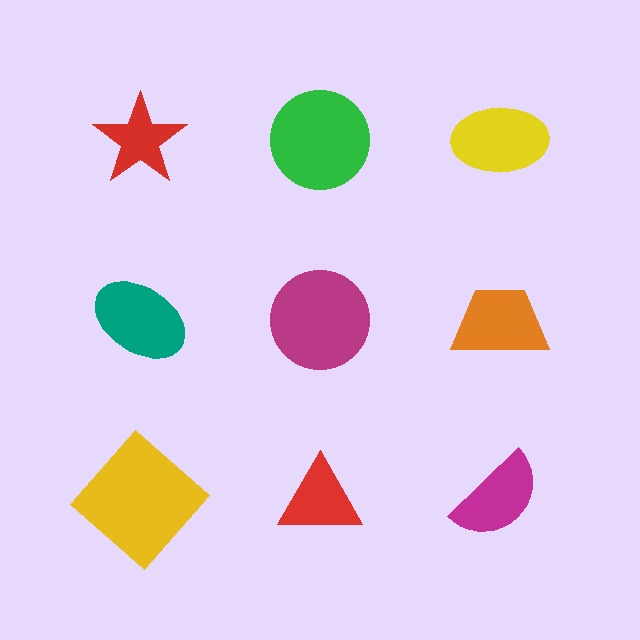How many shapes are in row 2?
3 shapes.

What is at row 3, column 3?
A magenta semicircle.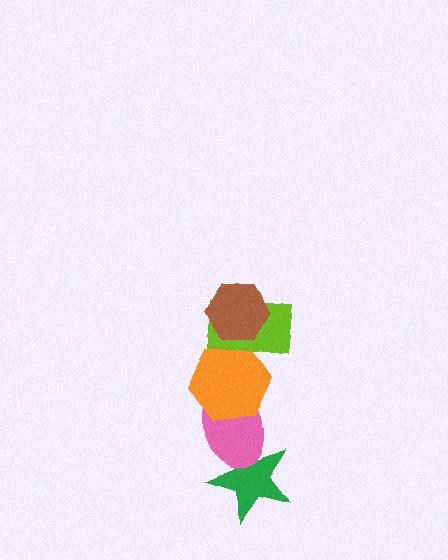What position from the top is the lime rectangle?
The lime rectangle is 2nd from the top.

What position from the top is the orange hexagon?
The orange hexagon is 3rd from the top.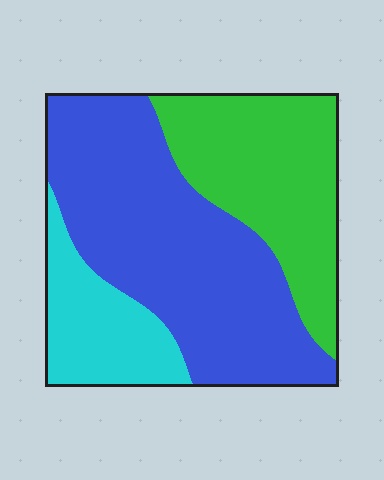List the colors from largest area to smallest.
From largest to smallest: blue, green, cyan.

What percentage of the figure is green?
Green takes up between a sixth and a third of the figure.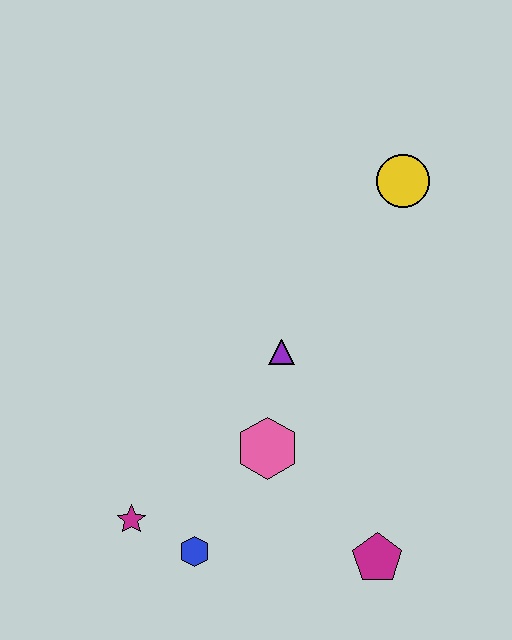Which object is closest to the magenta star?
The blue hexagon is closest to the magenta star.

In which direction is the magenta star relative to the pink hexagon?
The magenta star is to the left of the pink hexagon.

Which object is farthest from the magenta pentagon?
The yellow circle is farthest from the magenta pentagon.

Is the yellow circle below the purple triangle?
No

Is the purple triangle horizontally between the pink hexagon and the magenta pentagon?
Yes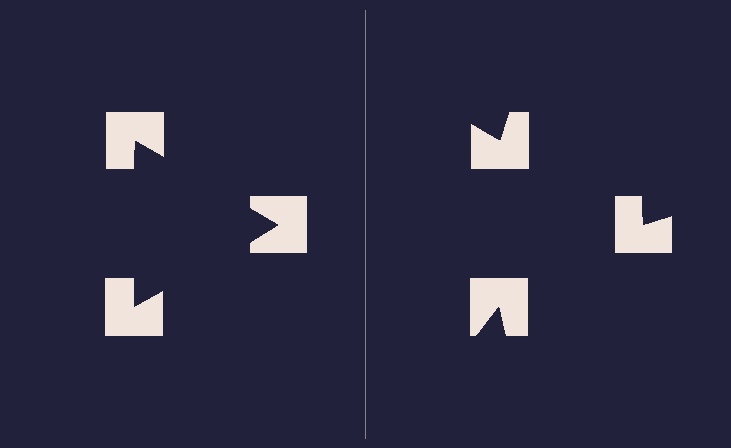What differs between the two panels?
The notched squares are positioned identically on both sides; only the wedge orientations differ. On the left they align to a triangle; on the right they are misaligned.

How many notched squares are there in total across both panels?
6 — 3 on each side.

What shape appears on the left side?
An illusory triangle.